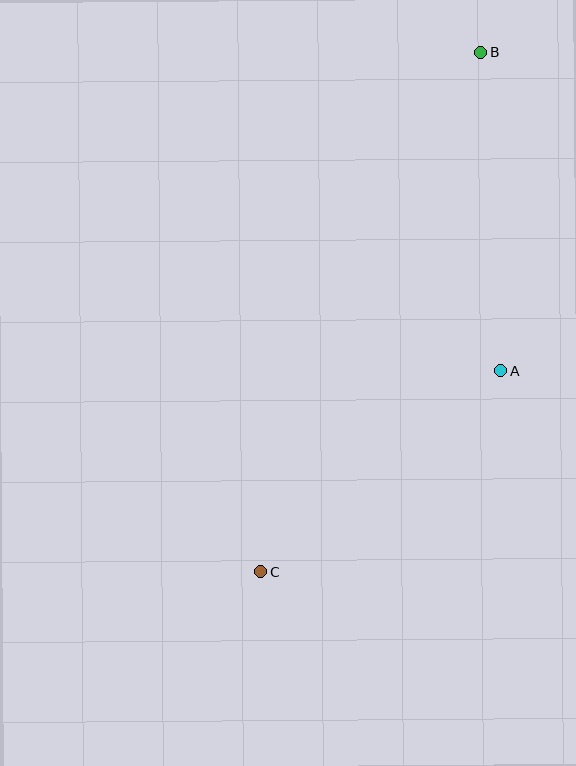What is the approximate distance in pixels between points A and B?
The distance between A and B is approximately 319 pixels.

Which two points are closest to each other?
Points A and C are closest to each other.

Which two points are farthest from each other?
Points B and C are farthest from each other.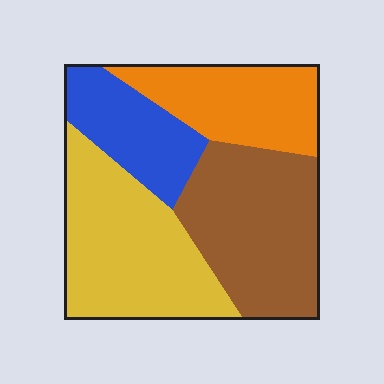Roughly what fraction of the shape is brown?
Brown takes up about one third (1/3) of the shape.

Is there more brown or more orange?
Brown.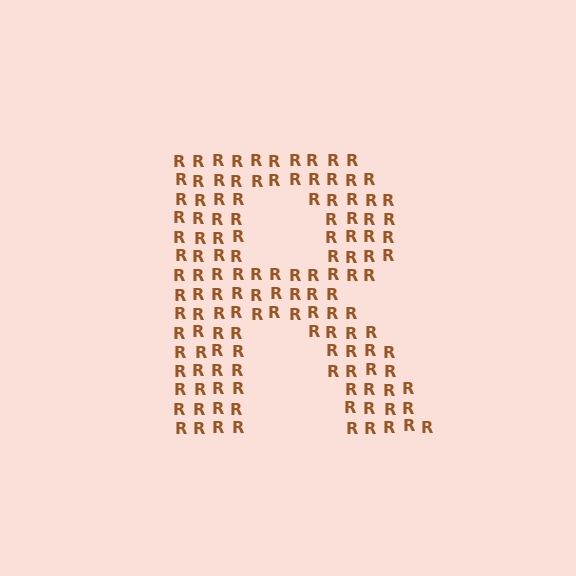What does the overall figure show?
The overall figure shows the letter R.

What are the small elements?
The small elements are letter R's.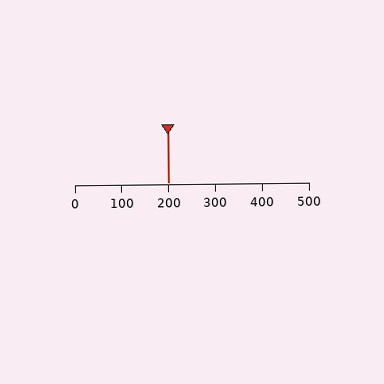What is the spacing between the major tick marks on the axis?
The major ticks are spaced 100 apart.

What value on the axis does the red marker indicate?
The marker indicates approximately 200.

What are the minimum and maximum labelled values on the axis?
The axis runs from 0 to 500.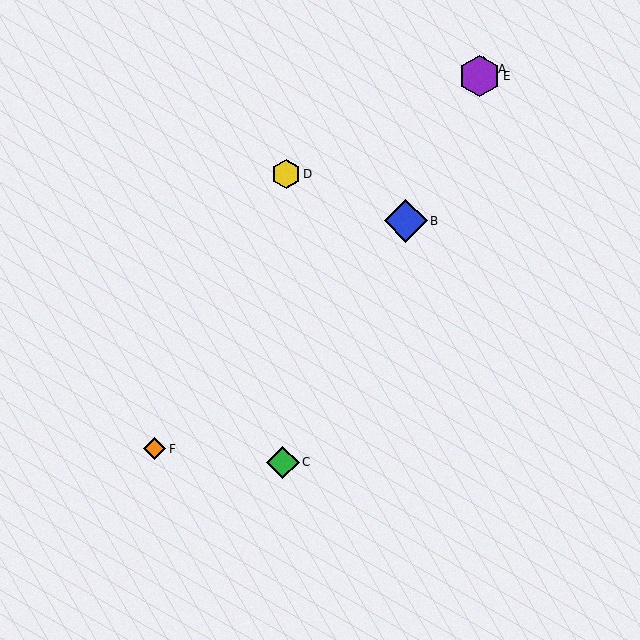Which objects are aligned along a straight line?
Objects A, B, C, E are aligned along a straight line.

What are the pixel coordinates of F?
Object F is at (155, 449).